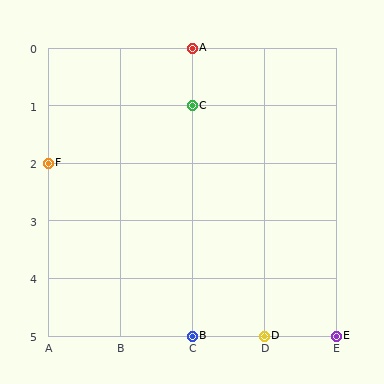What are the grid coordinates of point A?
Point A is at grid coordinates (C, 0).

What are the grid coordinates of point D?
Point D is at grid coordinates (D, 5).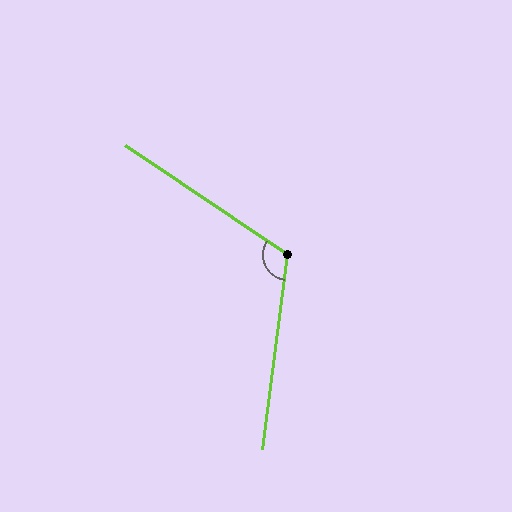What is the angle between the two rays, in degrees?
Approximately 117 degrees.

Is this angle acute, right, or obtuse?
It is obtuse.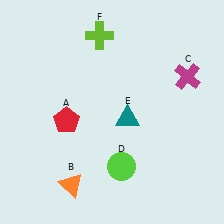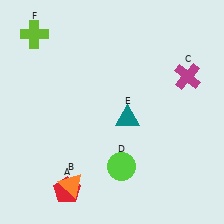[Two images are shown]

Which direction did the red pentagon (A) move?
The red pentagon (A) moved down.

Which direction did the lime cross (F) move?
The lime cross (F) moved left.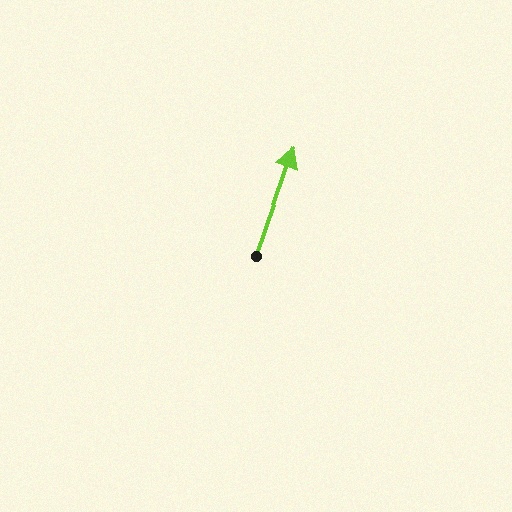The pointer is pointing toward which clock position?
Roughly 1 o'clock.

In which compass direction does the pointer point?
North.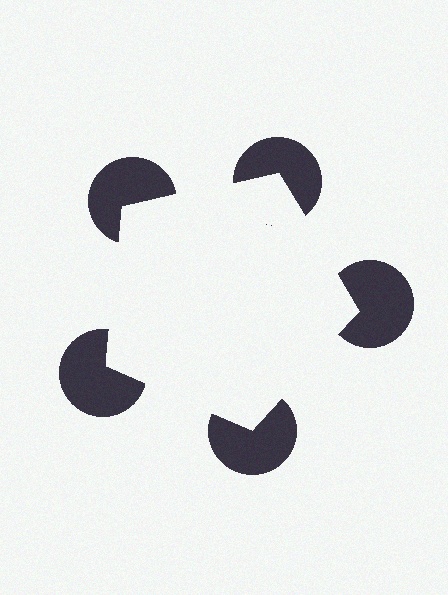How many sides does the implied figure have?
5 sides.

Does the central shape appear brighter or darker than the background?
It typically appears slightly brighter than the background, even though no actual brightness change is drawn.